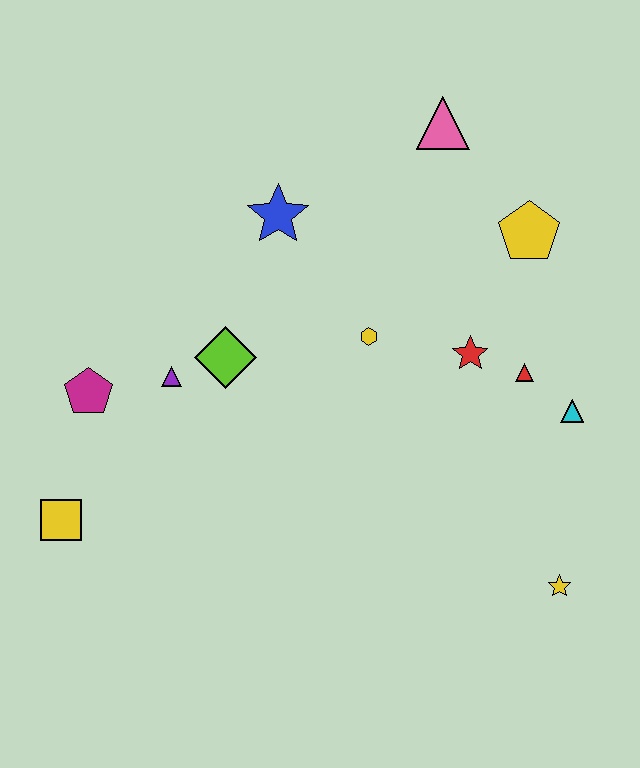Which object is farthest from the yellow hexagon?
The yellow square is farthest from the yellow hexagon.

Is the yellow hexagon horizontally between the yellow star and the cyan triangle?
No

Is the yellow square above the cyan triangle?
No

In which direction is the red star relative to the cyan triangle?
The red star is to the left of the cyan triangle.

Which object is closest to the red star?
The red triangle is closest to the red star.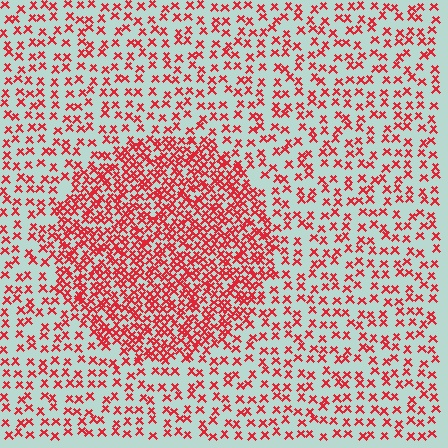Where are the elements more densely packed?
The elements are more densely packed inside the circle boundary.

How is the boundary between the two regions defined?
The boundary is defined by a change in element density (approximately 2.3x ratio). All elements are the same color, size, and shape.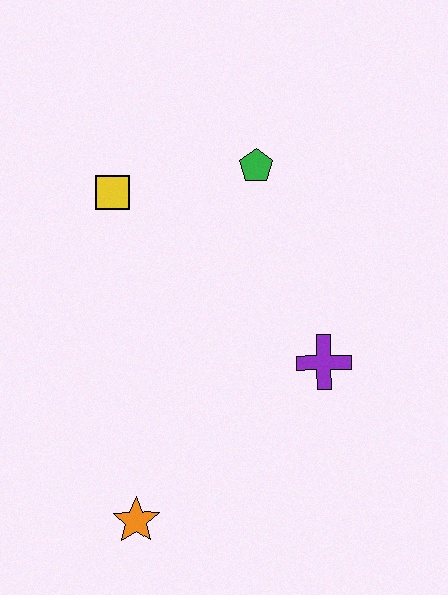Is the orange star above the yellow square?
No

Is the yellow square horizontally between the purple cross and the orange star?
No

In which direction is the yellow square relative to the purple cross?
The yellow square is to the left of the purple cross.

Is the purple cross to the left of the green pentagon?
No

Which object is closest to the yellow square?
The green pentagon is closest to the yellow square.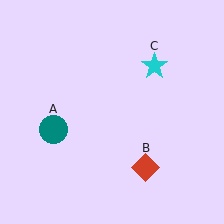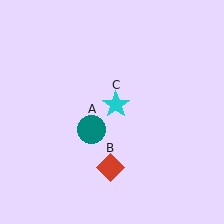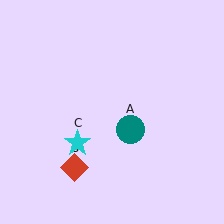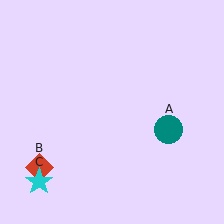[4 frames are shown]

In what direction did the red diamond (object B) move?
The red diamond (object B) moved left.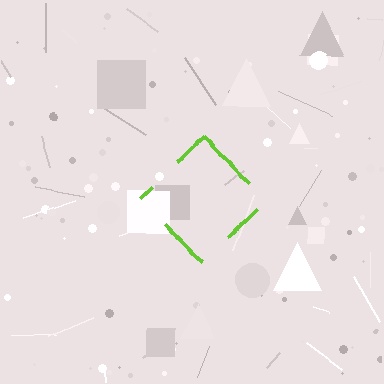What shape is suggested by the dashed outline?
The dashed outline suggests a diamond.